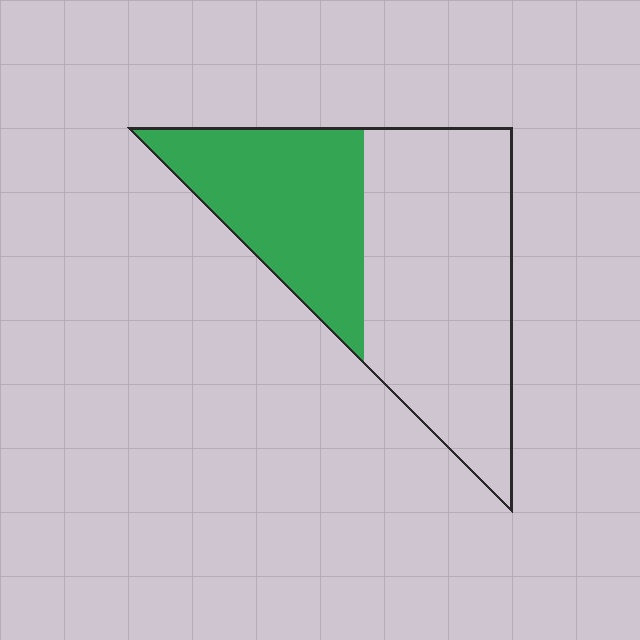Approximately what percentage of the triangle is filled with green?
Approximately 40%.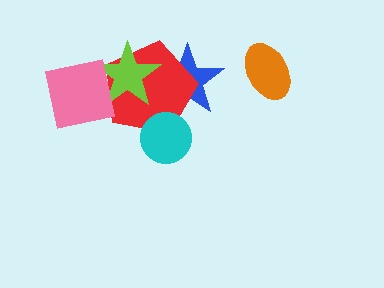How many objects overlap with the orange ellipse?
0 objects overlap with the orange ellipse.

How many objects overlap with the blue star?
2 objects overlap with the blue star.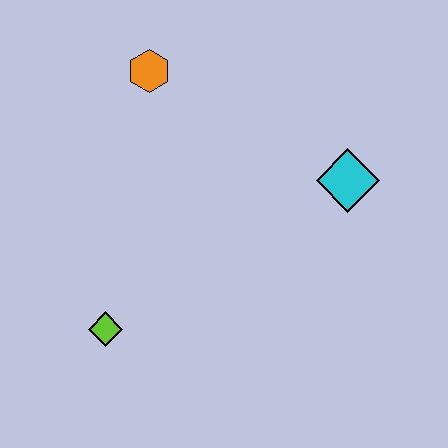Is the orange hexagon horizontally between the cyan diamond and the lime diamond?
Yes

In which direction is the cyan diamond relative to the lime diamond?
The cyan diamond is to the right of the lime diamond.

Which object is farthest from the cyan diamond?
The lime diamond is farthest from the cyan diamond.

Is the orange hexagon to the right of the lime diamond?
Yes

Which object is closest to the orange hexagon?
The cyan diamond is closest to the orange hexagon.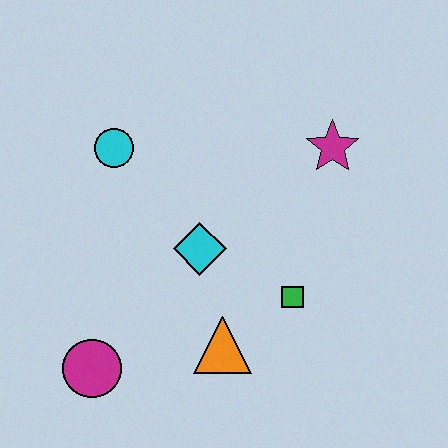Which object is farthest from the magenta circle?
The magenta star is farthest from the magenta circle.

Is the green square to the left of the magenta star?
Yes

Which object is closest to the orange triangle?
The green square is closest to the orange triangle.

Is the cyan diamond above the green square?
Yes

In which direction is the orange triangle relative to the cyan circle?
The orange triangle is below the cyan circle.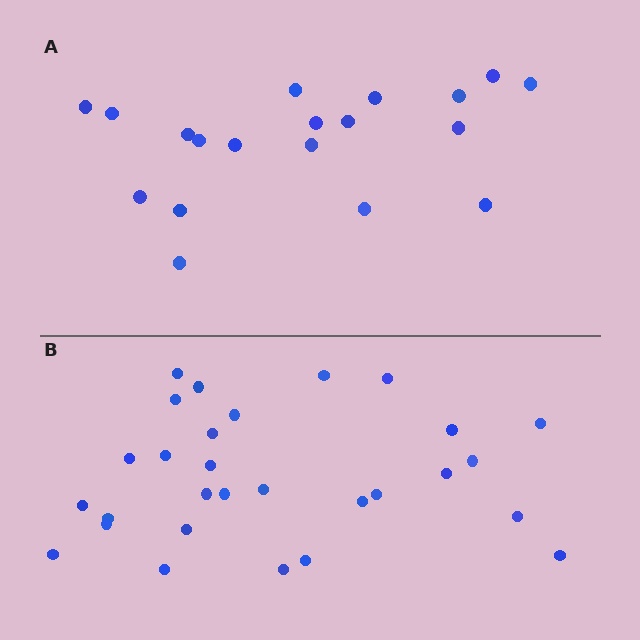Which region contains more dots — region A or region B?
Region B (the bottom region) has more dots.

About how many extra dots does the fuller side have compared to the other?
Region B has roughly 10 or so more dots than region A.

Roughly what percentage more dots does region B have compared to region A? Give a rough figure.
About 55% more.